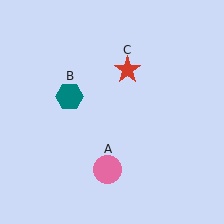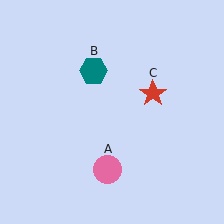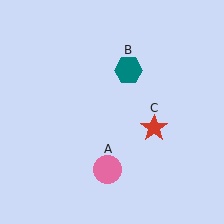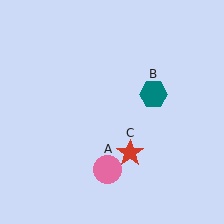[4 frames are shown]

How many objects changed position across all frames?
2 objects changed position: teal hexagon (object B), red star (object C).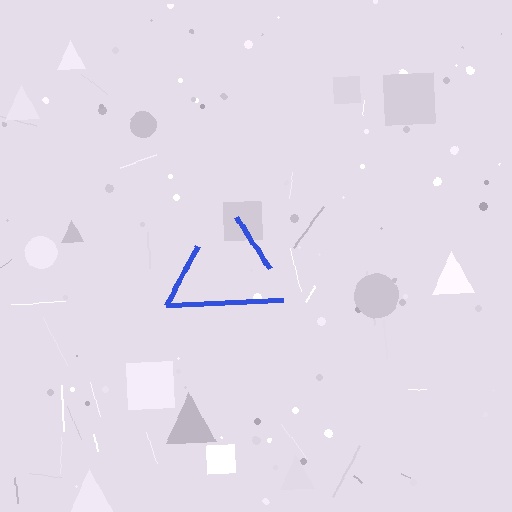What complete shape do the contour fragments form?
The contour fragments form a triangle.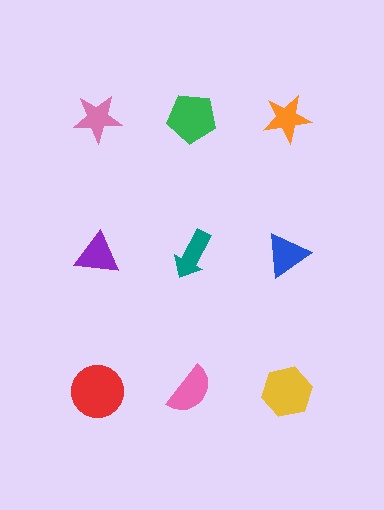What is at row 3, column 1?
A red circle.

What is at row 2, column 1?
A purple triangle.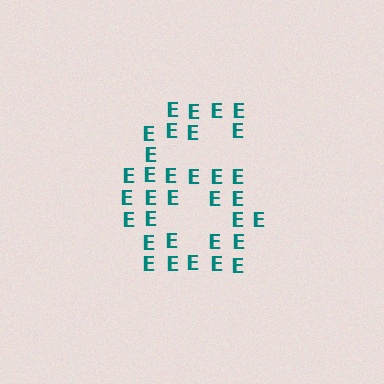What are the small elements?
The small elements are letter E's.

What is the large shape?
The large shape is the digit 6.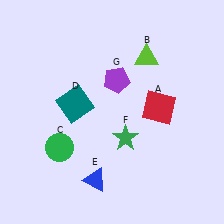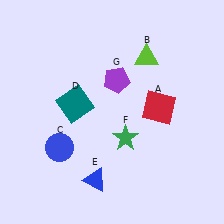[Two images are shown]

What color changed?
The circle (C) changed from green in Image 1 to blue in Image 2.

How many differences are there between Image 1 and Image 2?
There is 1 difference between the two images.